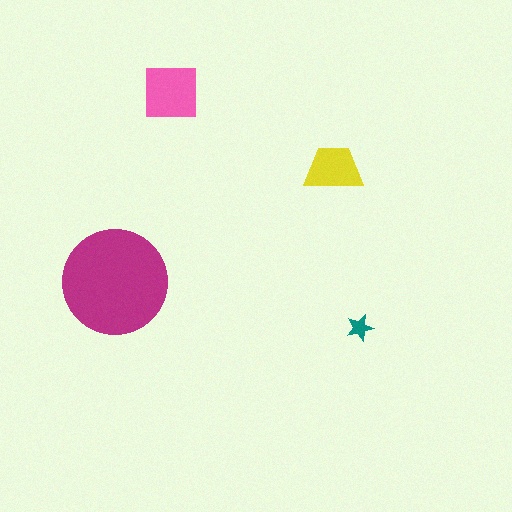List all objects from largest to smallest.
The magenta circle, the pink square, the yellow trapezoid, the teal star.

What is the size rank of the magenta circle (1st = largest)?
1st.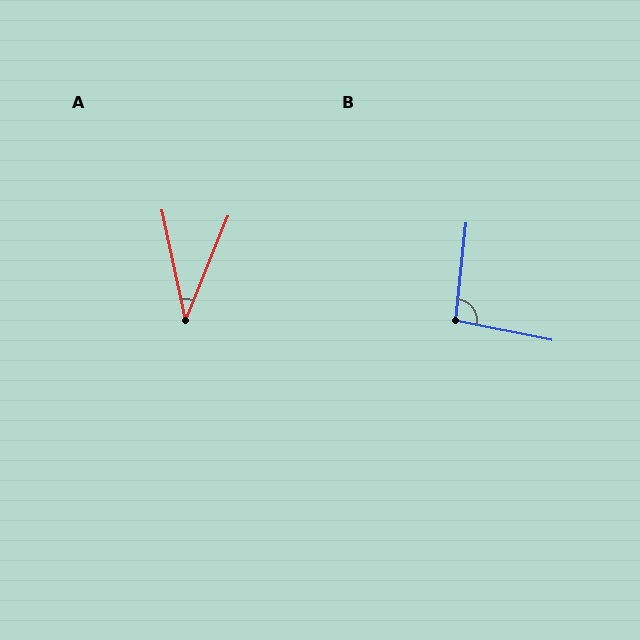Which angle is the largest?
B, at approximately 95 degrees.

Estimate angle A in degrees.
Approximately 34 degrees.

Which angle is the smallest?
A, at approximately 34 degrees.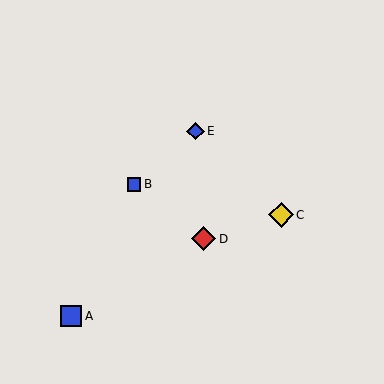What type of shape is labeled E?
Shape E is a blue diamond.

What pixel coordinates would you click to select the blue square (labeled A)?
Click at (71, 316) to select the blue square A.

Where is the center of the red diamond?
The center of the red diamond is at (204, 239).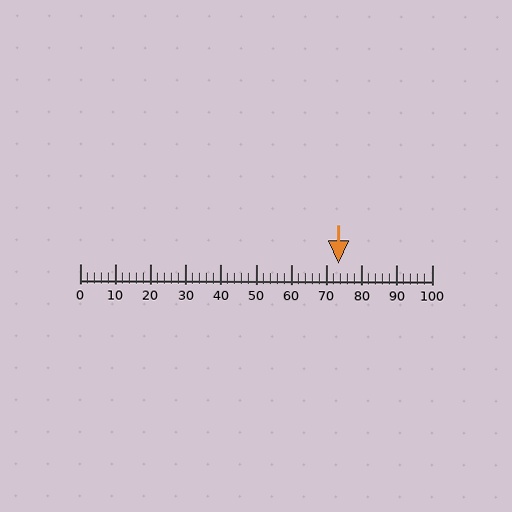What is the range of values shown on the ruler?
The ruler shows values from 0 to 100.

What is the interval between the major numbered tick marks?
The major tick marks are spaced 10 units apart.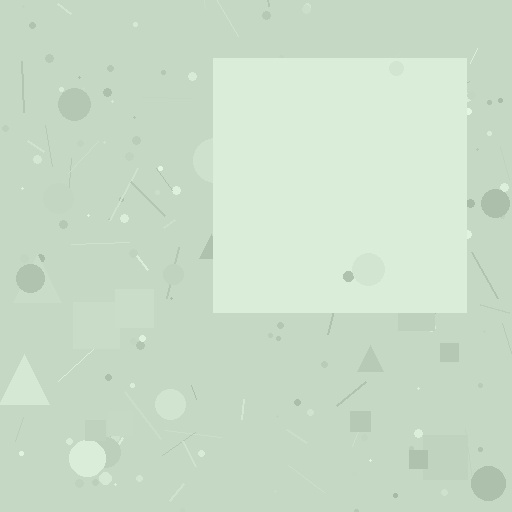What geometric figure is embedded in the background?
A square is embedded in the background.